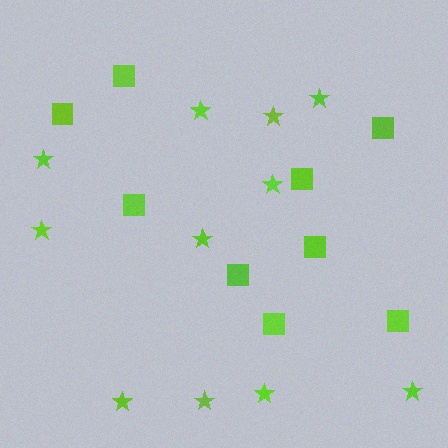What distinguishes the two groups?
There are 2 groups: one group of squares (9) and one group of stars (11).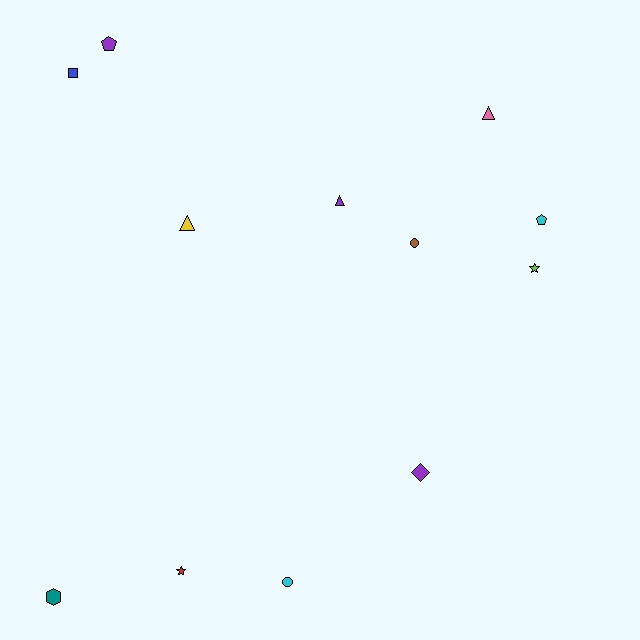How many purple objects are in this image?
There are 3 purple objects.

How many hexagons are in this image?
There is 1 hexagon.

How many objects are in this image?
There are 12 objects.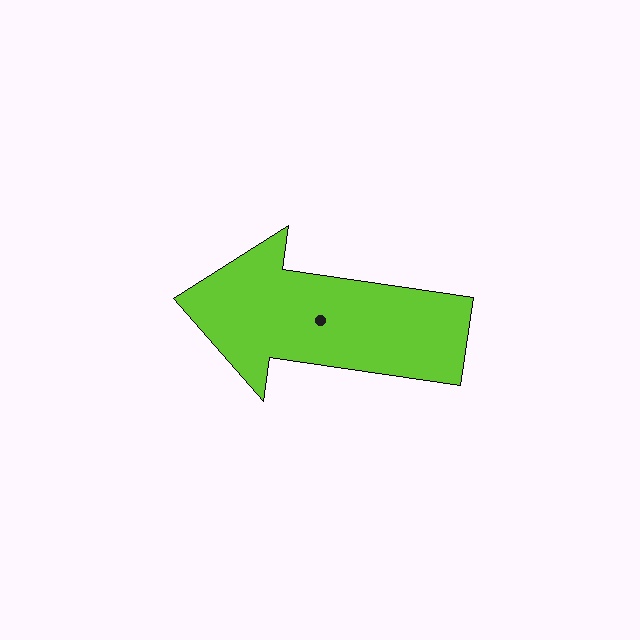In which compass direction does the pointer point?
West.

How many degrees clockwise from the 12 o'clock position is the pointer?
Approximately 278 degrees.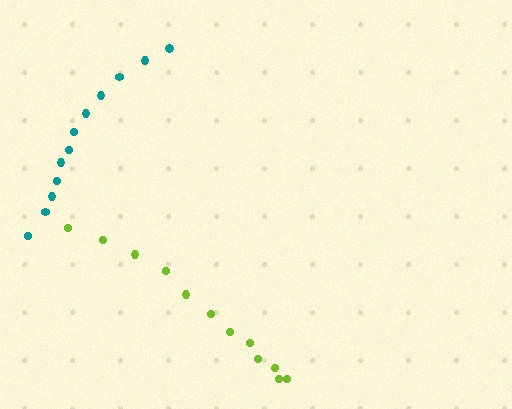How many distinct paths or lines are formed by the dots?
There are 2 distinct paths.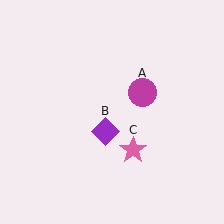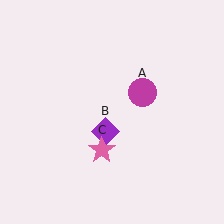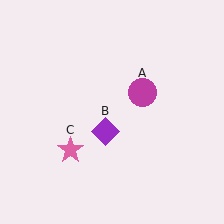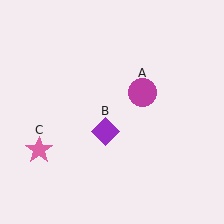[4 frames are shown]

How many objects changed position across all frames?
1 object changed position: pink star (object C).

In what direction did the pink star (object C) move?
The pink star (object C) moved left.